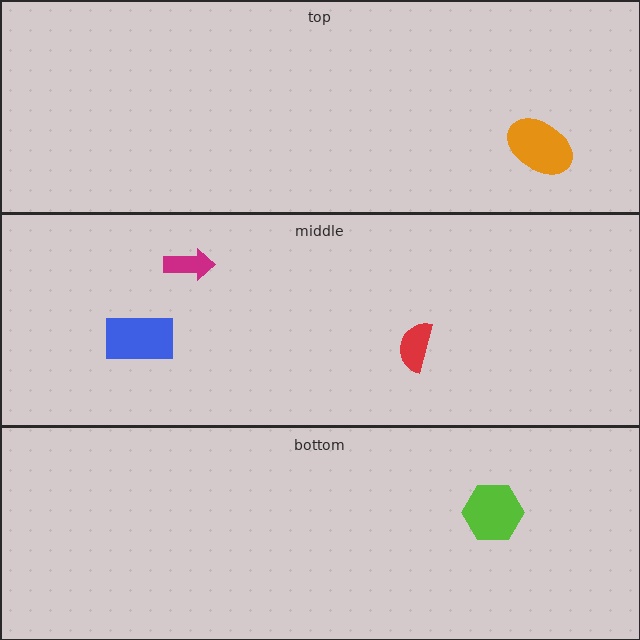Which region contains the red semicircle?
The middle region.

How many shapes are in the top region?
1.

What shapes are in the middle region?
The magenta arrow, the blue rectangle, the red semicircle.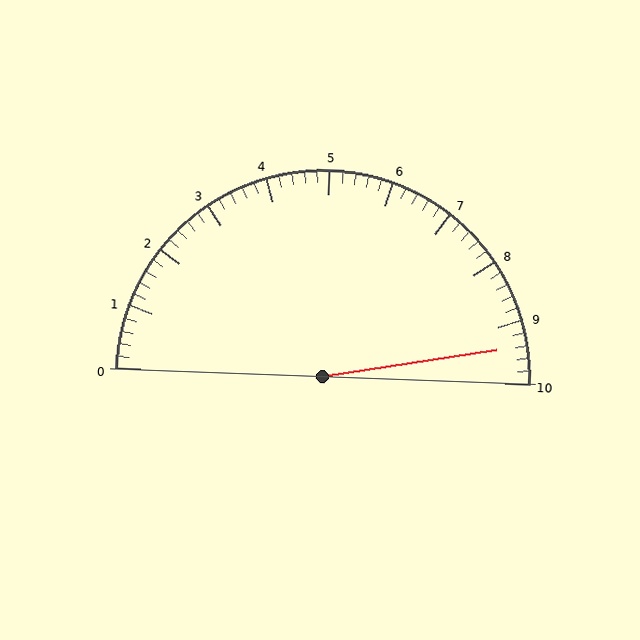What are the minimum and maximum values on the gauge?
The gauge ranges from 0 to 10.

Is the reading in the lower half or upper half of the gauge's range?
The reading is in the upper half of the range (0 to 10).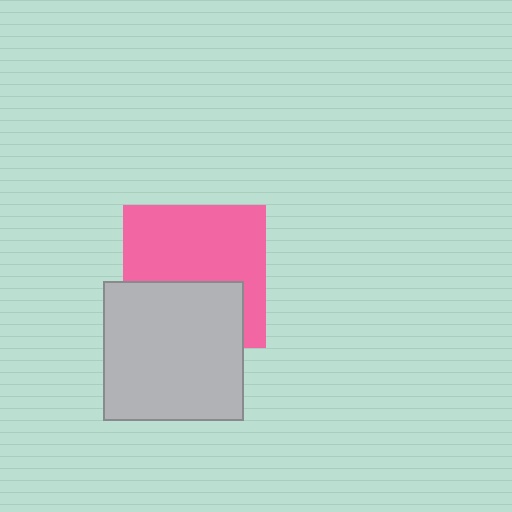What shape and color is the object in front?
The object in front is a light gray square.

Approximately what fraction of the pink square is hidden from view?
Roughly 39% of the pink square is hidden behind the light gray square.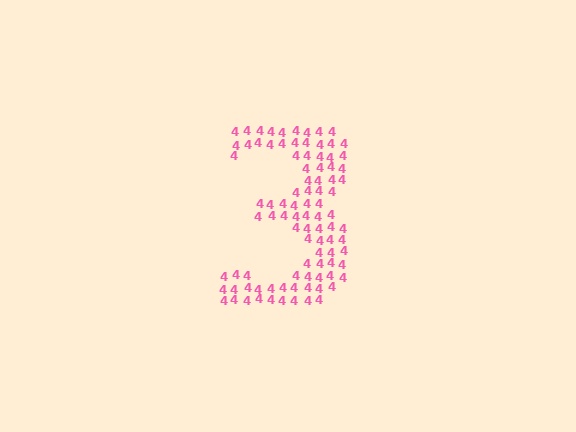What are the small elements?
The small elements are digit 4's.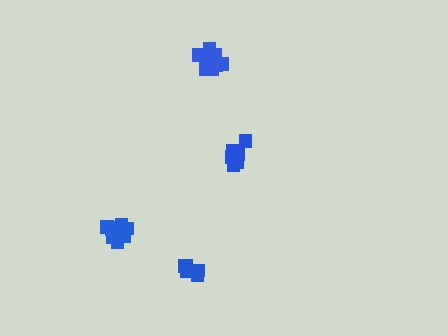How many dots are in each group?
Group 1: 8 dots, Group 2: 12 dots, Group 3: 8 dots, Group 4: 9 dots (37 total).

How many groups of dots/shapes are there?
There are 4 groups.